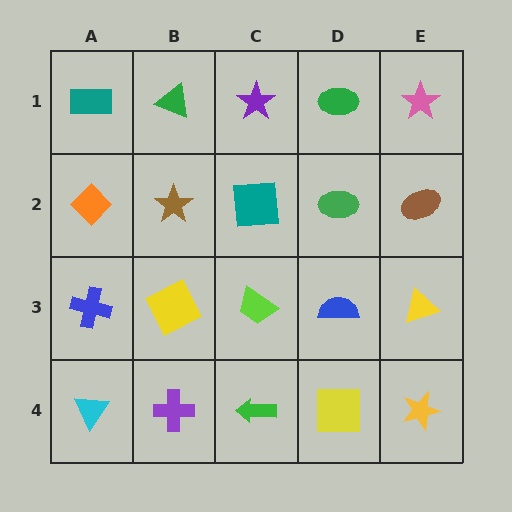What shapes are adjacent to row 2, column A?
A teal rectangle (row 1, column A), a blue cross (row 3, column A), a brown star (row 2, column B).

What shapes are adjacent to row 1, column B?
A brown star (row 2, column B), a teal rectangle (row 1, column A), a purple star (row 1, column C).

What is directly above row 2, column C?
A purple star.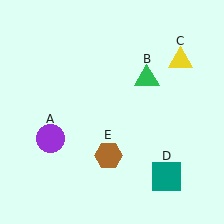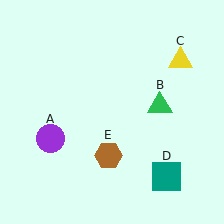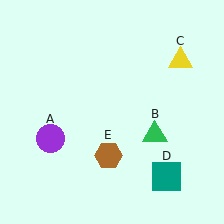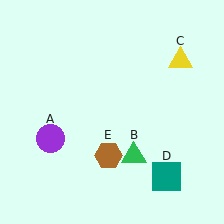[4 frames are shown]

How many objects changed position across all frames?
1 object changed position: green triangle (object B).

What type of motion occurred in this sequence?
The green triangle (object B) rotated clockwise around the center of the scene.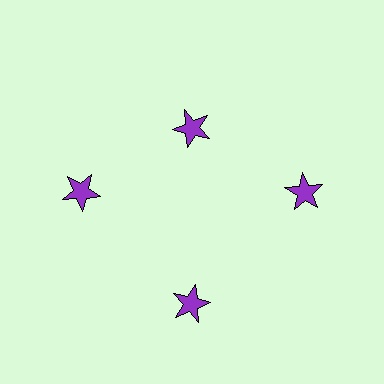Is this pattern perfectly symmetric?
No. The 4 purple stars are arranged in a ring, but one element near the 12 o'clock position is pulled inward toward the center, breaking the 4-fold rotational symmetry.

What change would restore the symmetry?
The symmetry would be restored by moving it outward, back onto the ring so that all 4 stars sit at equal angles and equal distance from the center.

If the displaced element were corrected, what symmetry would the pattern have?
It would have 4-fold rotational symmetry — the pattern would map onto itself every 90 degrees.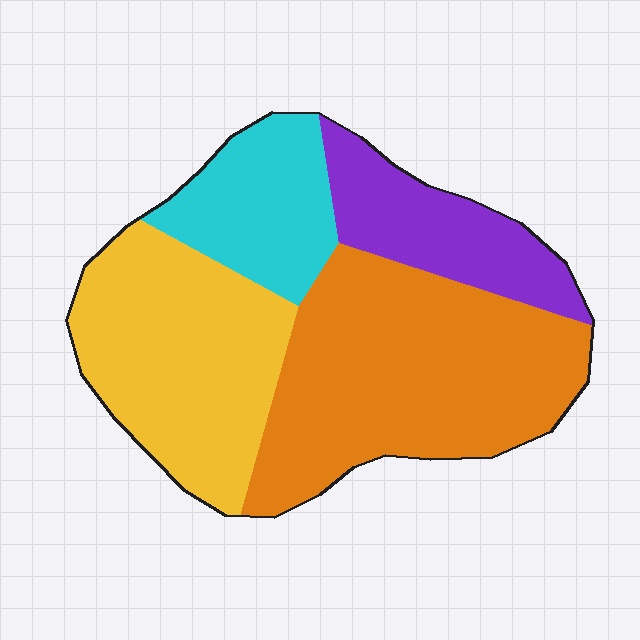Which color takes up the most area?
Orange, at roughly 40%.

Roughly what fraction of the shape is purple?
Purple covers around 15% of the shape.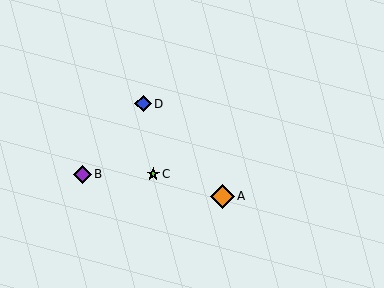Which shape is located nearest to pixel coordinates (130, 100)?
The blue diamond (labeled D) at (143, 104) is nearest to that location.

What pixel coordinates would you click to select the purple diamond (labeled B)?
Click at (82, 174) to select the purple diamond B.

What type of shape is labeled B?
Shape B is a purple diamond.